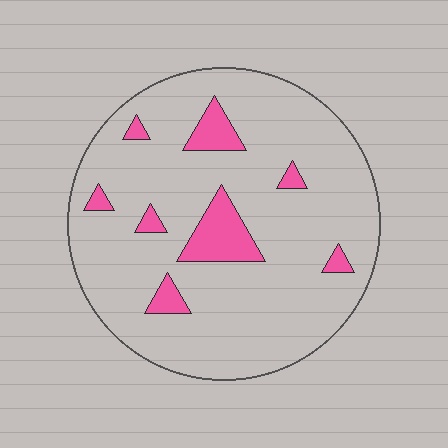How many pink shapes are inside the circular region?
8.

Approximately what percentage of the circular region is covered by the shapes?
Approximately 10%.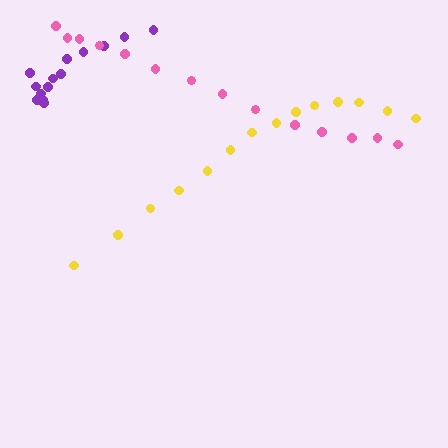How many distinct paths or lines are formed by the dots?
There are 3 distinct paths.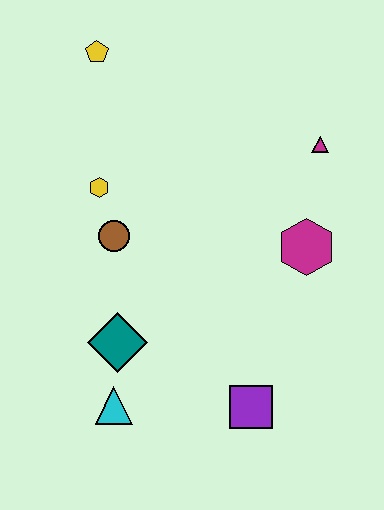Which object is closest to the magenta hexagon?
The magenta triangle is closest to the magenta hexagon.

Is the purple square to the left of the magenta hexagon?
Yes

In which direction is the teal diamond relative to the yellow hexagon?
The teal diamond is below the yellow hexagon.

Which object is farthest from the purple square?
The yellow pentagon is farthest from the purple square.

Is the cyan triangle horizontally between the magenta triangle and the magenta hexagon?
No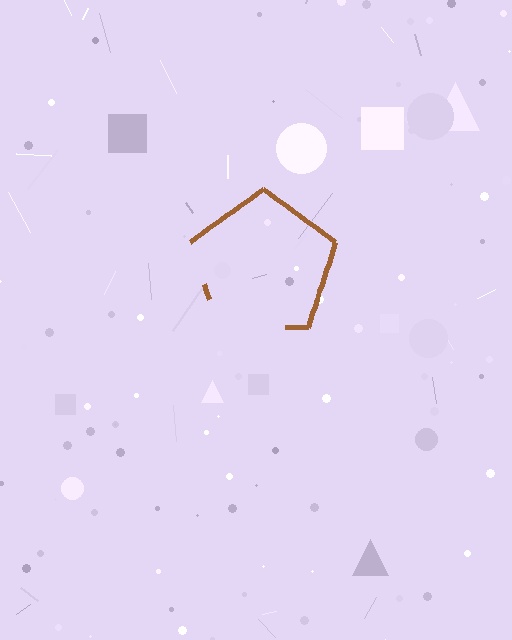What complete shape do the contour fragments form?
The contour fragments form a pentagon.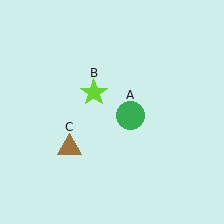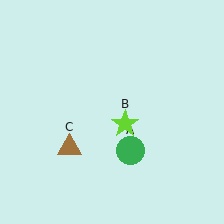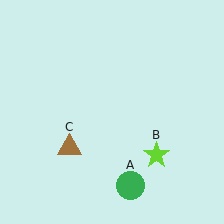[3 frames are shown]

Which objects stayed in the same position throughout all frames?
Brown triangle (object C) remained stationary.